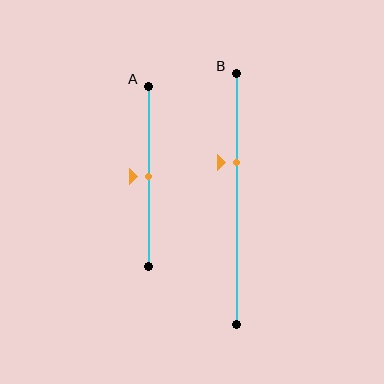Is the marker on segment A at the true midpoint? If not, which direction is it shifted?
Yes, the marker on segment A is at the true midpoint.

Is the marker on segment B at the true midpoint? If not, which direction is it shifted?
No, the marker on segment B is shifted upward by about 14% of the segment length.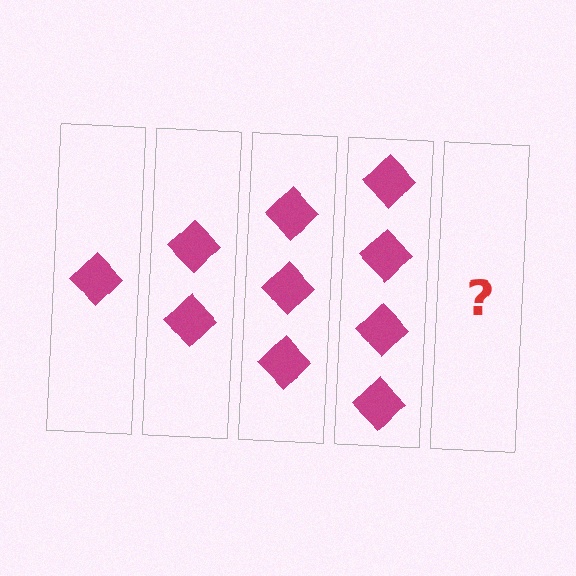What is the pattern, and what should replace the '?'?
The pattern is that each step adds one more diamond. The '?' should be 5 diamonds.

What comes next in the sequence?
The next element should be 5 diamonds.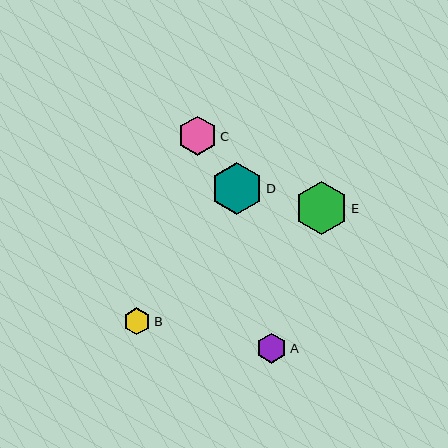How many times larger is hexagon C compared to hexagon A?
Hexagon C is approximately 1.3 times the size of hexagon A.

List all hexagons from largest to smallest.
From largest to smallest: E, D, C, A, B.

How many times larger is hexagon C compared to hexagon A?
Hexagon C is approximately 1.3 times the size of hexagon A.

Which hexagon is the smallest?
Hexagon B is the smallest with a size of approximately 27 pixels.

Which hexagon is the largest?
Hexagon E is the largest with a size of approximately 52 pixels.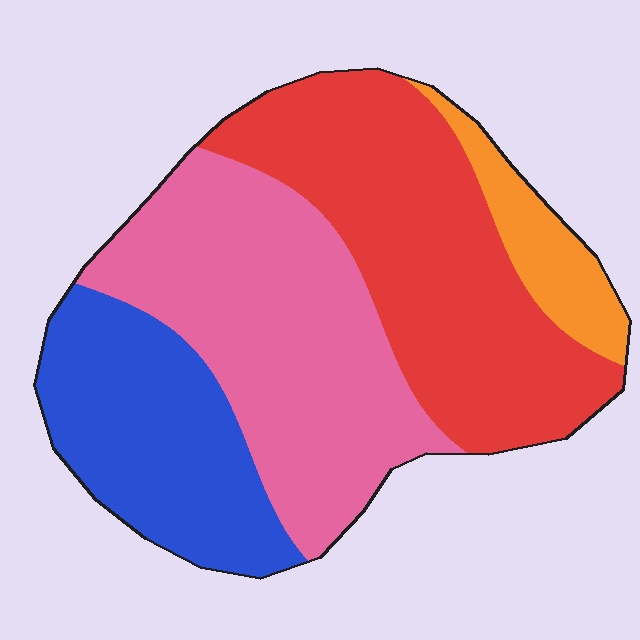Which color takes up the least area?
Orange, at roughly 10%.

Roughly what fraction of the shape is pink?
Pink covers 35% of the shape.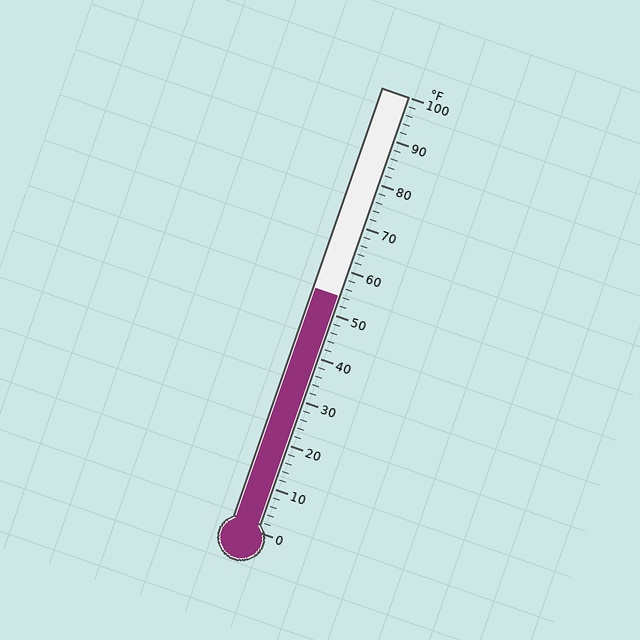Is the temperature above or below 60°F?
The temperature is below 60°F.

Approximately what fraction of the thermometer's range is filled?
The thermometer is filled to approximately 55% of its range.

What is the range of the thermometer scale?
The thermometer scale ranges from 0°F to 100°F.